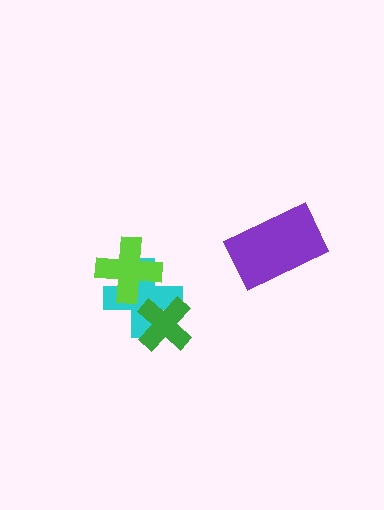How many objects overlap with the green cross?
1 object overlaps with the green cross.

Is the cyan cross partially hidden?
Yes, it is partially covered by another shape.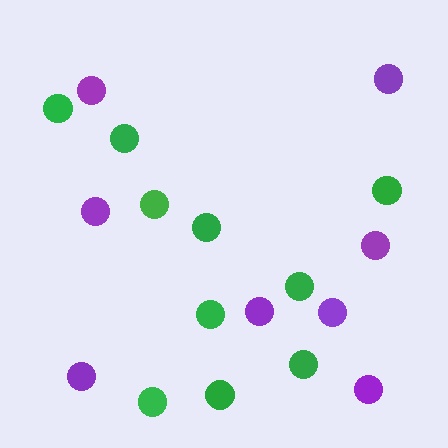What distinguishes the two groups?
There are 2 groups: one group of purple circles (8) and one group of green circles (10).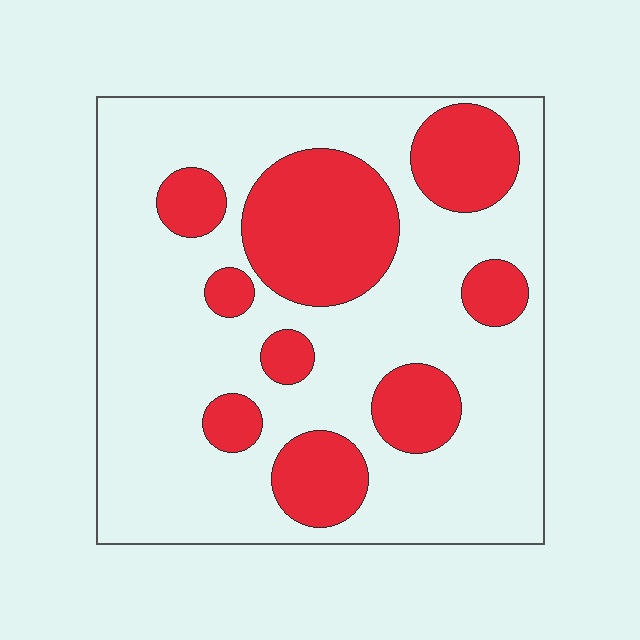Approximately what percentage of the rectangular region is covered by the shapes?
Approximately 30%.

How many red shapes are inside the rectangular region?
9.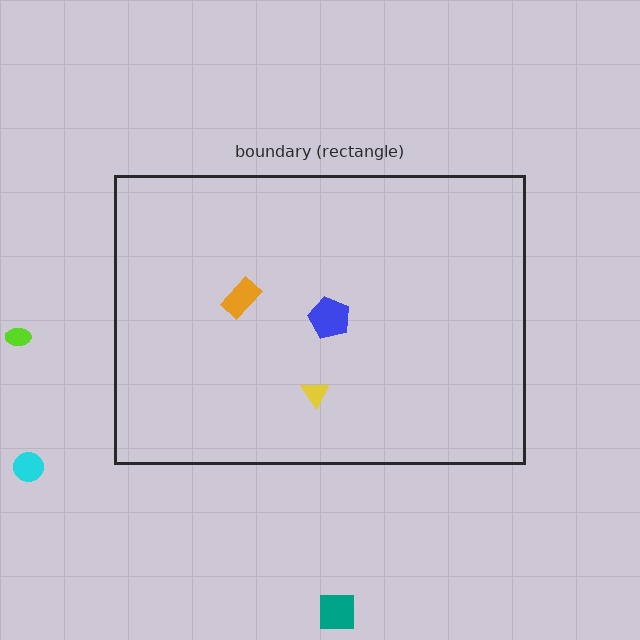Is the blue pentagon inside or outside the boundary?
Inside.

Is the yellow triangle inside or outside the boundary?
Inside.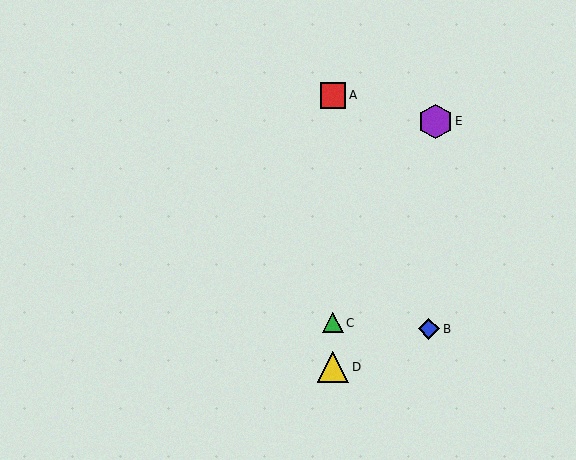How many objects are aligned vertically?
3 objects (A, C, D) are aligned vertically.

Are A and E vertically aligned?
No, A is at x≈333 and E is at x≈435.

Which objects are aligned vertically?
Objects A, C, D are aligned vertically.